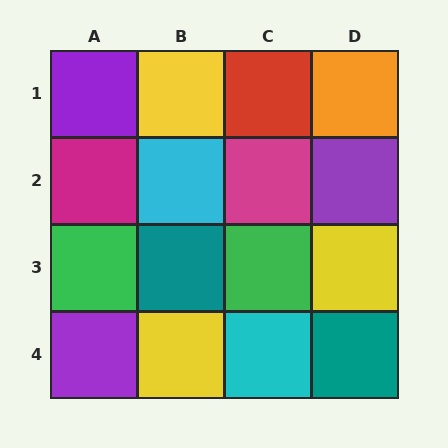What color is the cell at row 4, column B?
Yellow.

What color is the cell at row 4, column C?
Cyan.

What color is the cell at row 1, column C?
Red.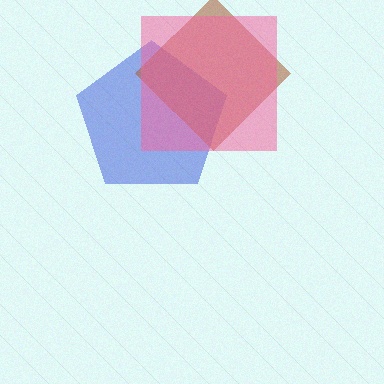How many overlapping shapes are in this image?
There are 3 overlapping shapes in the image.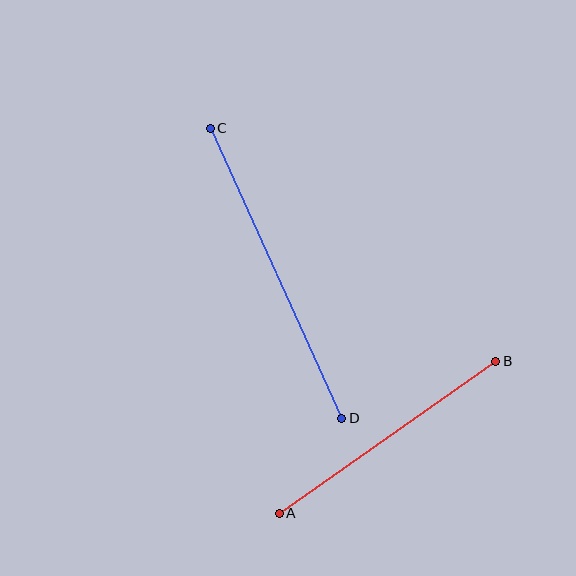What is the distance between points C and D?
The distance is approximately 318 pixels.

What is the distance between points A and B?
The distance is approximately 265 pixels.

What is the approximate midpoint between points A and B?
The midpoint is at approximately (387, 437) pixels.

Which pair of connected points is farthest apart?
Points C and D are farthest apart.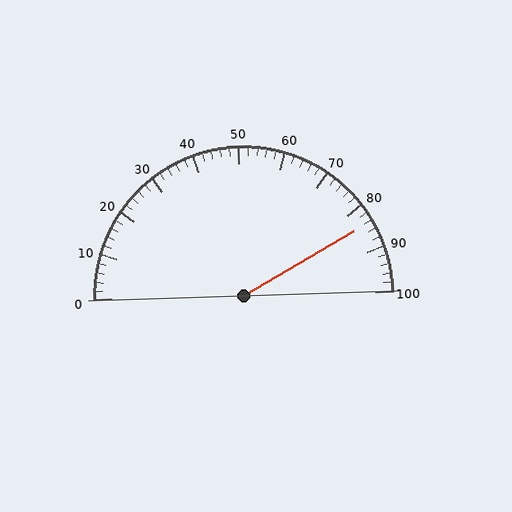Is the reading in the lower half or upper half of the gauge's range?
The reading is in the upper half of the range (0 to 100).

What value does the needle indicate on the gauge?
The needle indicates approximately 84.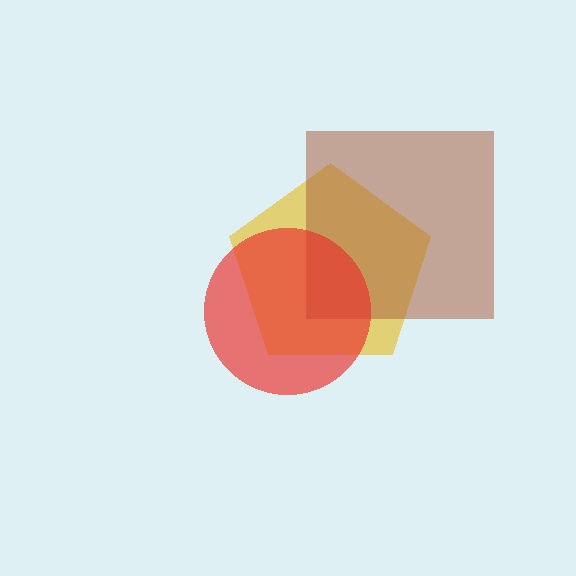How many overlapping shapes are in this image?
There are 3 overlapping shapes in the image.